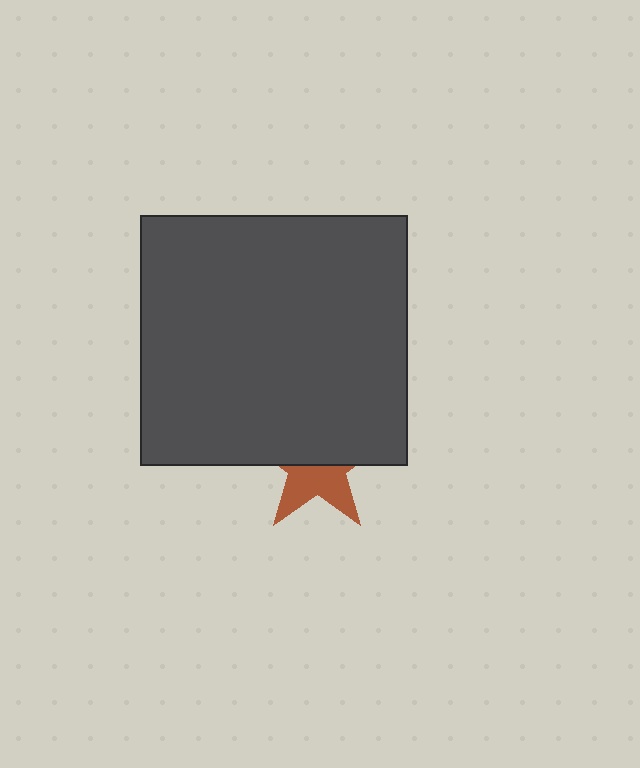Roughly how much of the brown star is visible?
About half of it is visible (roughly 46%).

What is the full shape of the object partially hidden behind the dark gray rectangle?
The partially hidden object is a brown star.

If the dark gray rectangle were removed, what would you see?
You would see the complete brown star.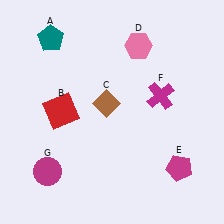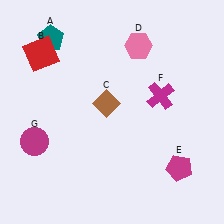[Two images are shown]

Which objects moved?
The objects that moved are: the red square (B), the magenta circle (G).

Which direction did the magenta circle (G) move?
The magenta circle (G) moved up.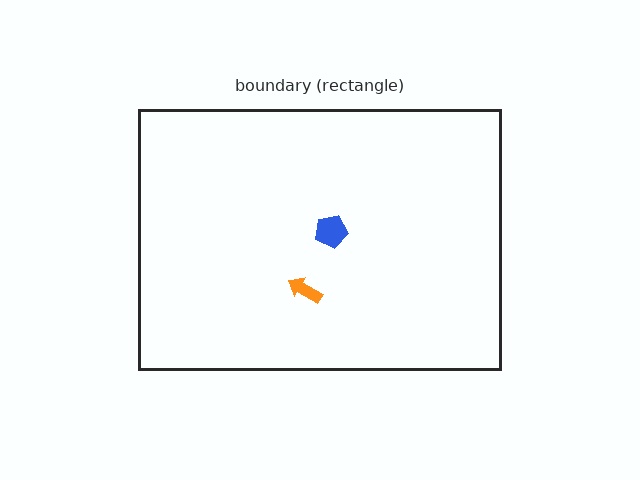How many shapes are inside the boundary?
2 inside, 0 outside.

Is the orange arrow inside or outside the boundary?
Inside.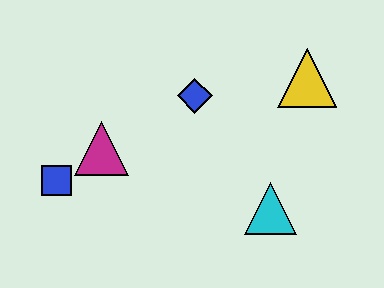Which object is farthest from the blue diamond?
The blue square is farthest from the blue diamond.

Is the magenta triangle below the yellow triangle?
Yes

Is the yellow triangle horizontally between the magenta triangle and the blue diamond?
No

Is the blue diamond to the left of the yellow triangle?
Yes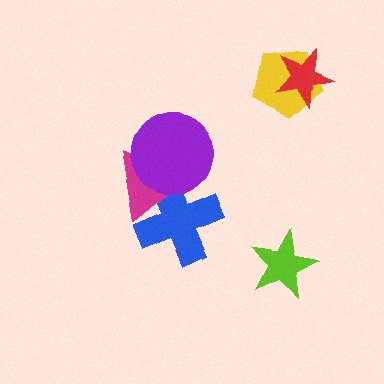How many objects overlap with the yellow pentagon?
1 object overlaps with the yellow pentagon.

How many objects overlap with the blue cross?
2 objects overlap with the blue cross.